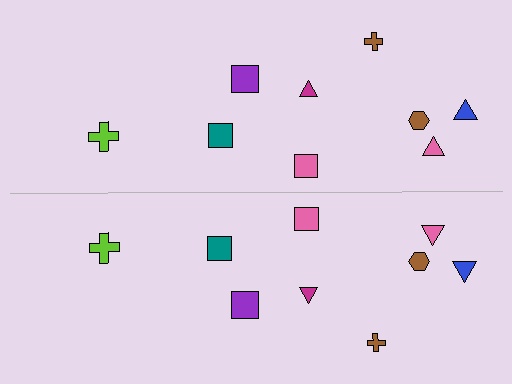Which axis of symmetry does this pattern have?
The pattern has a horizontal axis of symmetry running through the center of the image.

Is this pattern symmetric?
Yes, this pattern has bilateral (reflection) symmetry.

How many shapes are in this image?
There are 18 shapes in this image.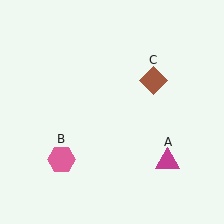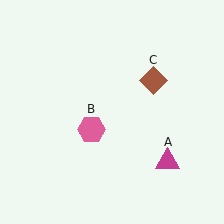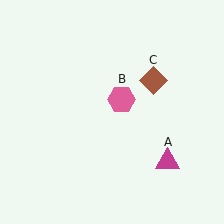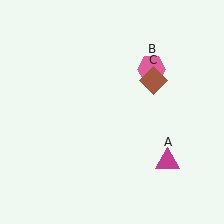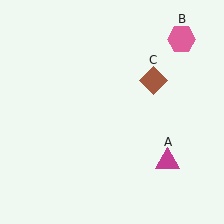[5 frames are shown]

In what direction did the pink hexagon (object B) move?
The pink hexagon (object B) moved up and to the right.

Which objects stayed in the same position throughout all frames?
Magenta triangle (object A) and brown diamond (object C) remained stationary.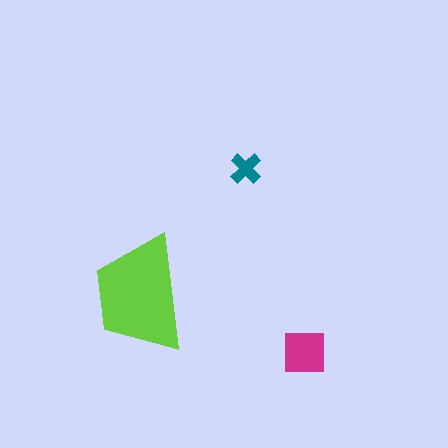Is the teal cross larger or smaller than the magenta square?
Smaller.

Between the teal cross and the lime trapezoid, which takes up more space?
The lime trapezoid.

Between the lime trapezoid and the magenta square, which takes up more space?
The lime trapezoid.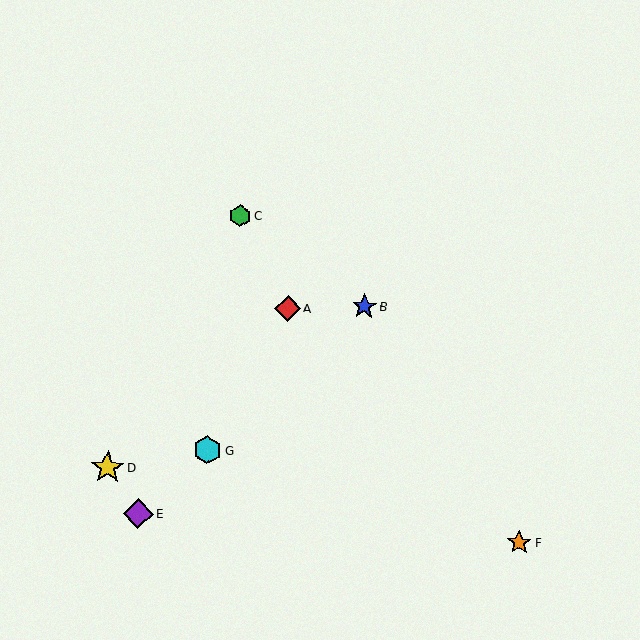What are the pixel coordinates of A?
Object A is at (288, 308).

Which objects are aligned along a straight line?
Objects B, E, G are aligned along a straight line.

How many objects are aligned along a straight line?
3 objects (B, E, G) are aligned along a straight line.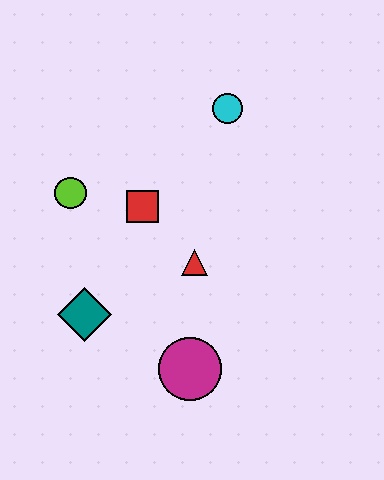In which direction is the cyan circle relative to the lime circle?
The cyan circle is to the right of the lime circle.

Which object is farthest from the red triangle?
The cyan circle is farthest from the red triangle.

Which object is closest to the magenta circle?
The red triangle is closest to the magenta circle.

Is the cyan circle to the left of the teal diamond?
No